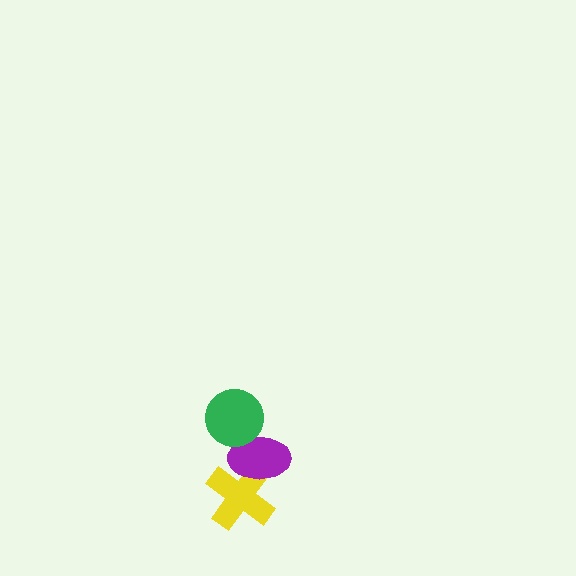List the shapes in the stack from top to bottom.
From top to bottom: the green circle, the purple ellipse, the yellow cross.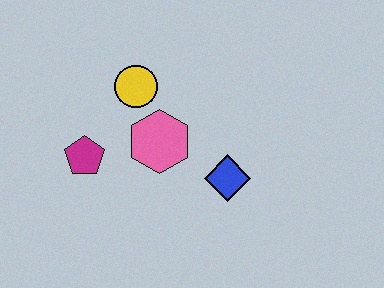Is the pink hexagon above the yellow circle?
No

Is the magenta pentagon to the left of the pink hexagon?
Yes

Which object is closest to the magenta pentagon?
The pink hexagon is closest to the magenta pentagon.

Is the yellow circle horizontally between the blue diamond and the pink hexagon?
No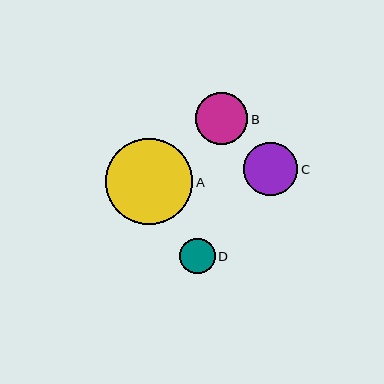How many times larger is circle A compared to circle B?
Circle A is approximately 1.7 times the size of circle B.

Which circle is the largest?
Circle A is the largest with a size of approximately 87 pixels.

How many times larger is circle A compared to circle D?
Circle A is approximately 2.5 times the size of circle D.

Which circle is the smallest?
Circle D is the smallest with a size of approximately 35 pixels.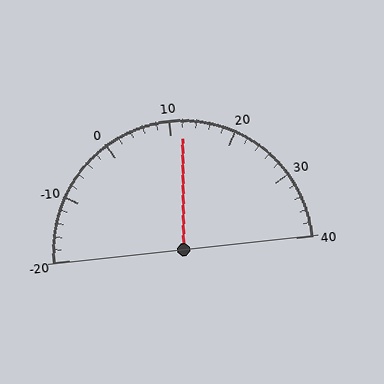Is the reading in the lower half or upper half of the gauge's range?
The reading is in the upper half of the range (-20 to 40).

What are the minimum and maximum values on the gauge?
The gauge ranges from -20 to 40.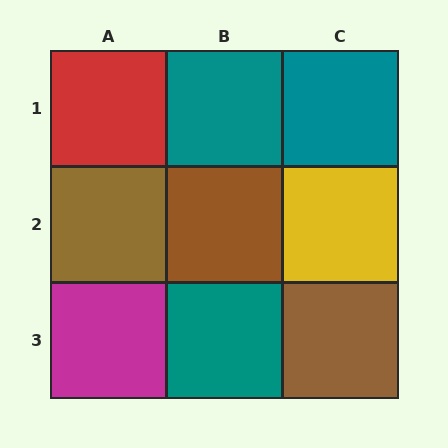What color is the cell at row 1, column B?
Teal.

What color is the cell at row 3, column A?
Magenta.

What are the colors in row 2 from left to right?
Brown, brown, yellow.